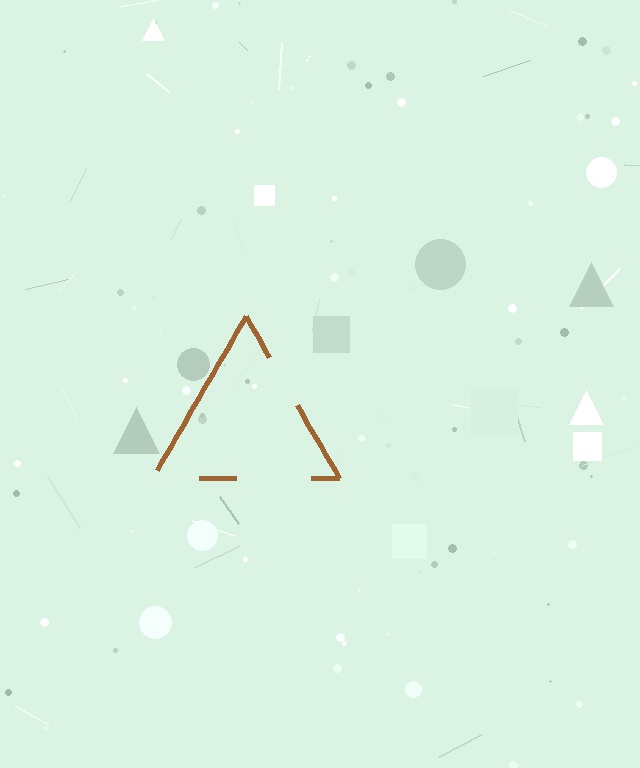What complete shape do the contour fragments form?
The contour fragments form a triangle.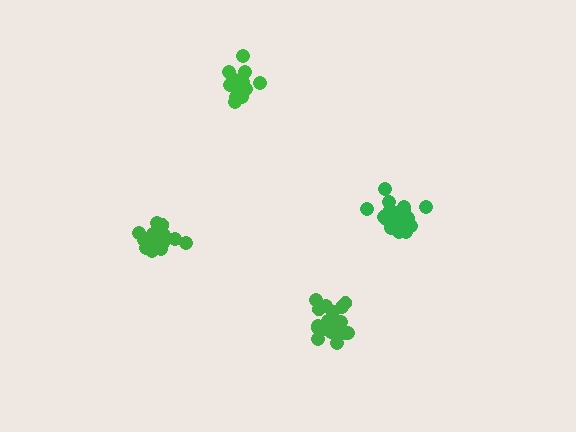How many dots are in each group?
Group 1: 17 dots, Group 2: 18 dots, Group 3: 16 dots, Group 4: 19 dots (70 total).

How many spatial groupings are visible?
There are 4 spatial groupings.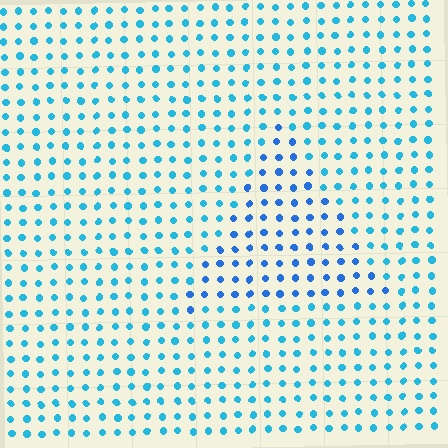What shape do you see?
I see a triangle.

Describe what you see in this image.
The image is filled with small cyan elements in a uniform arrangement. A triangle-shaped region is visible where the elements are tinted to a slightly different hue, forming a subtle color boundary.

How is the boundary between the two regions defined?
The boundary is defined purely by a slight shift in hue (about 24 degrees). Spacing, size, and orientation are identical on both sides.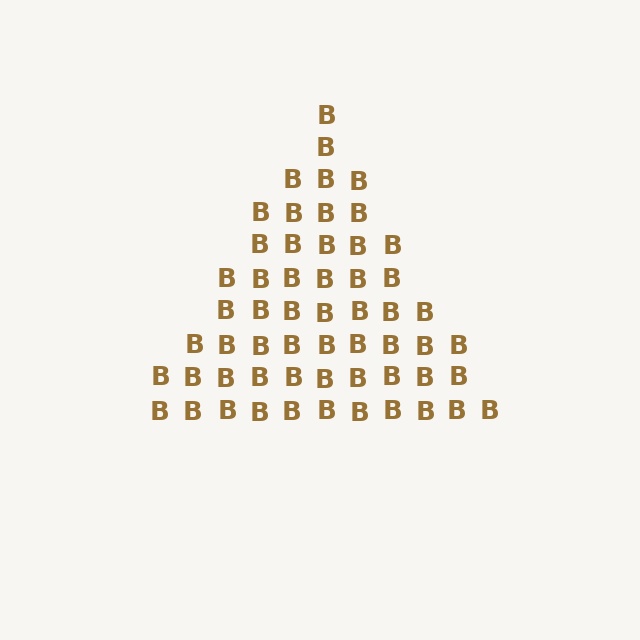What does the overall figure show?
The overall figure shows a triangle.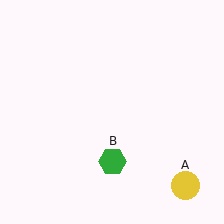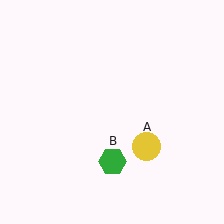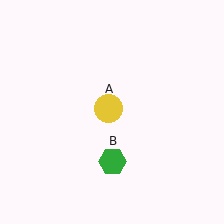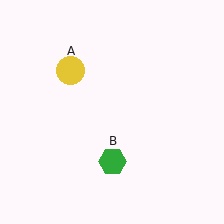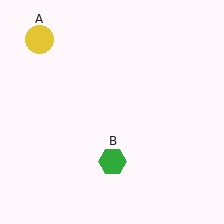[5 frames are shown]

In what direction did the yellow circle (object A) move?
The yellow circle (object A) moved up and to the left.